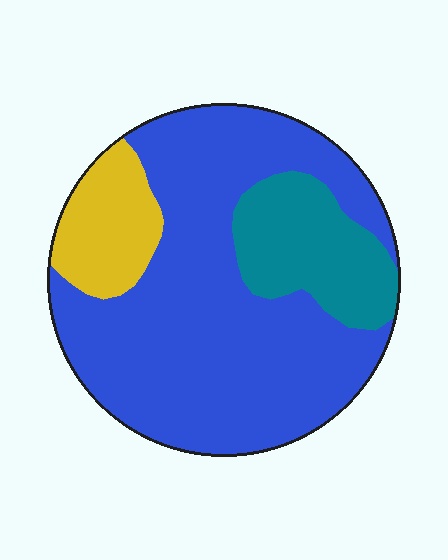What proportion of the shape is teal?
Teal covers roughly 20% of the shape.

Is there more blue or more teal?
Blue.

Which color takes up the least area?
Yellow, at roughly 15%.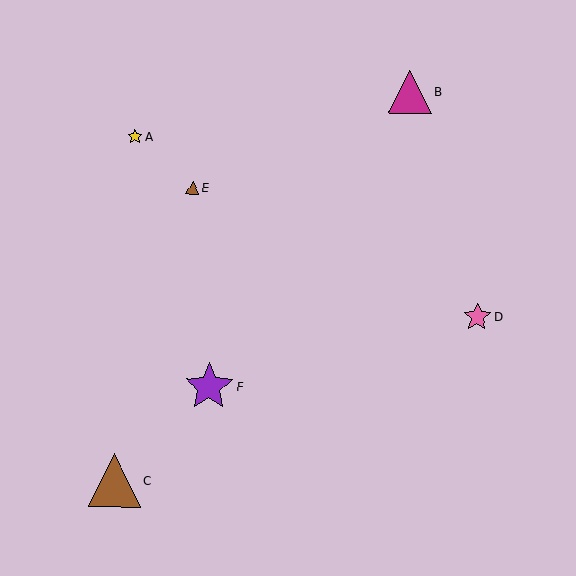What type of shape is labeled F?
Shape F is a purple star.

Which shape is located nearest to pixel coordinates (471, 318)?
The pink star (labeled D) at (477, 317) is nearest to that location.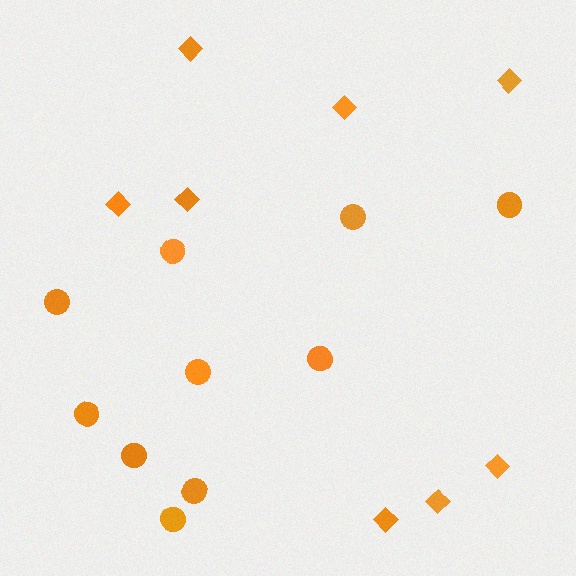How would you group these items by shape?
There are 2 groups: one group of circles (10) and one group of diamonds (8).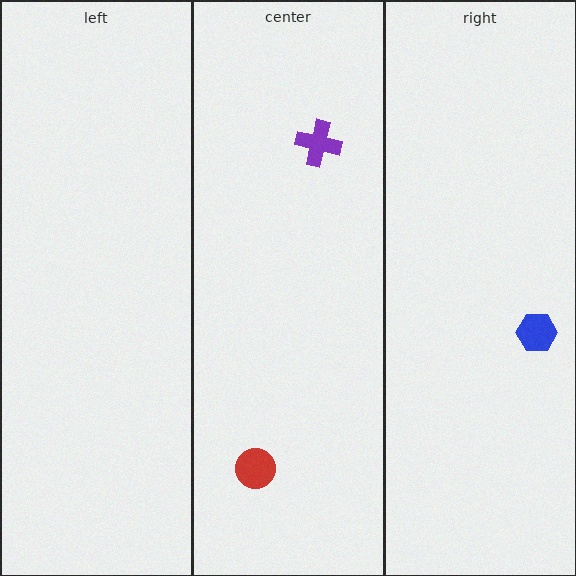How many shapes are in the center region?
2.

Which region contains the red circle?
The center region.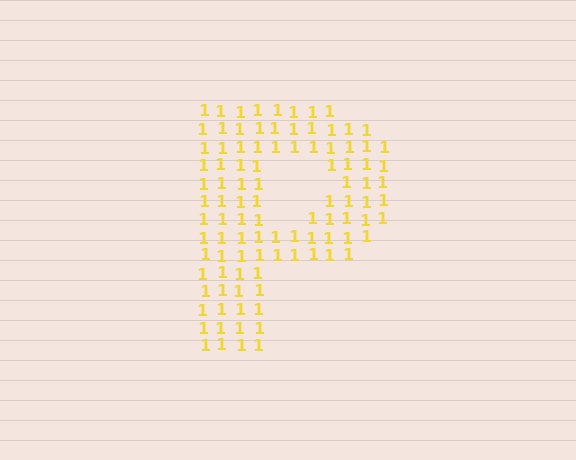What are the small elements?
The small elements are digit 1's.